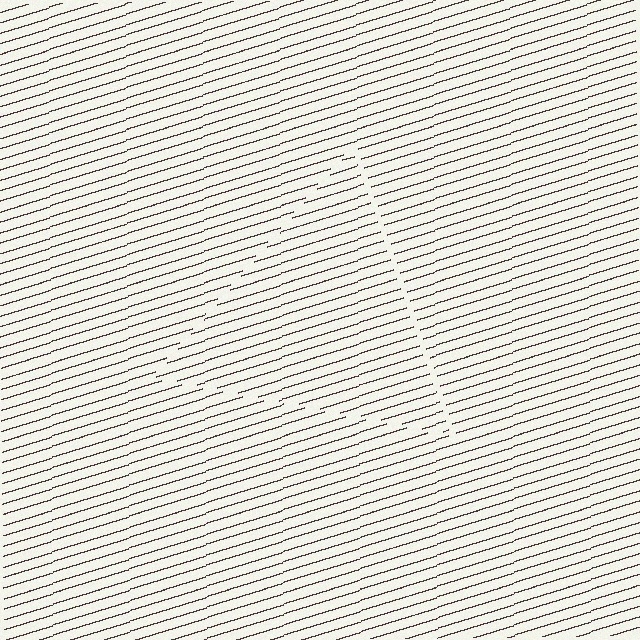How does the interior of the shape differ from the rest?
The interior of the shape contains the same grating, shifted by half a period — the contour is defined by the phase discontinuity where line-ends from the inner and outer gratings abut.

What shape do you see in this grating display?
An illusory triangle. The interior of the shape contains the same grating, shifted by half a period — the contour is defined by the phase discontinuity where line-ends from the inner and outer gratings abut.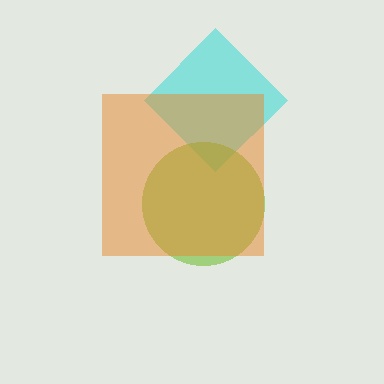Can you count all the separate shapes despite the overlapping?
Yes, there are 3 separate shapes.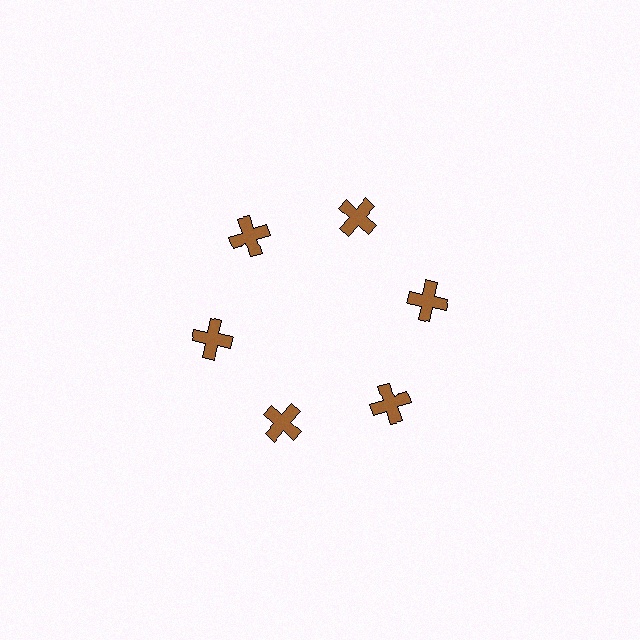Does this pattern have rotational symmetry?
Yes, this pattern has 6-fold rotational symmetry. It looks the same after rotating 60 degrees around the center.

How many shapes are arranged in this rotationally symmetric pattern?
There are 6 shapes, arranged in 6 groups of 1.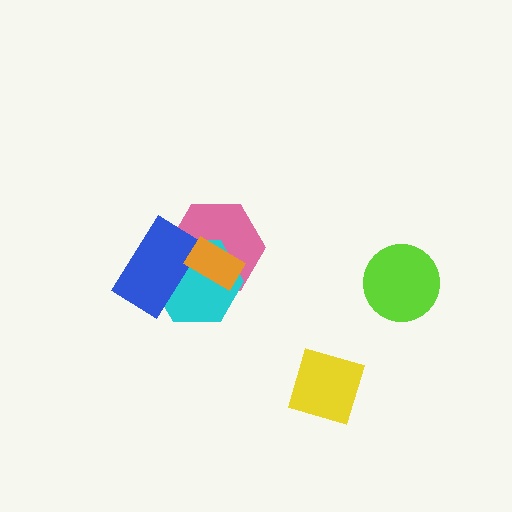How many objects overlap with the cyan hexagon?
3 objects overlap with the cyan hexagon.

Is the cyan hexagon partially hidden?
Yes, it is partially covered by another shape.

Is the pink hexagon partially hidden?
Yes, it is partially covered by another shape.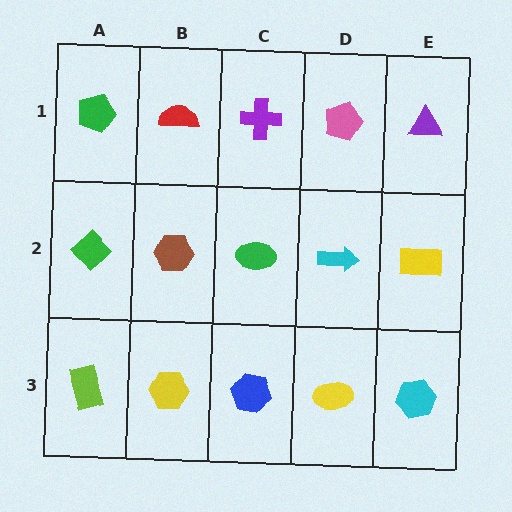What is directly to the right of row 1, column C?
A pink pentagon.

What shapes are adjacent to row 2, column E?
A purple triangle (row 1, column E), a cyan hexagon (row 3, column E), a cyan arrow (row 2, column D).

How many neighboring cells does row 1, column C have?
3.